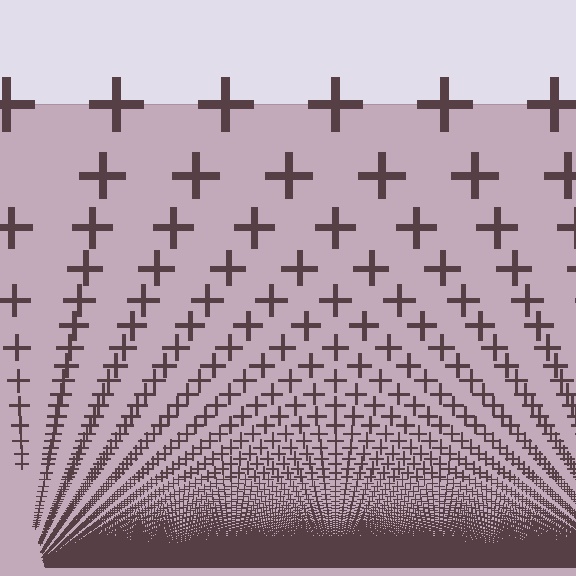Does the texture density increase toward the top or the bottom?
Density increases toward the bottom.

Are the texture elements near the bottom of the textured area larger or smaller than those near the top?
Smaller. The gradient is inverted — elements near the bottom are smaller and denser.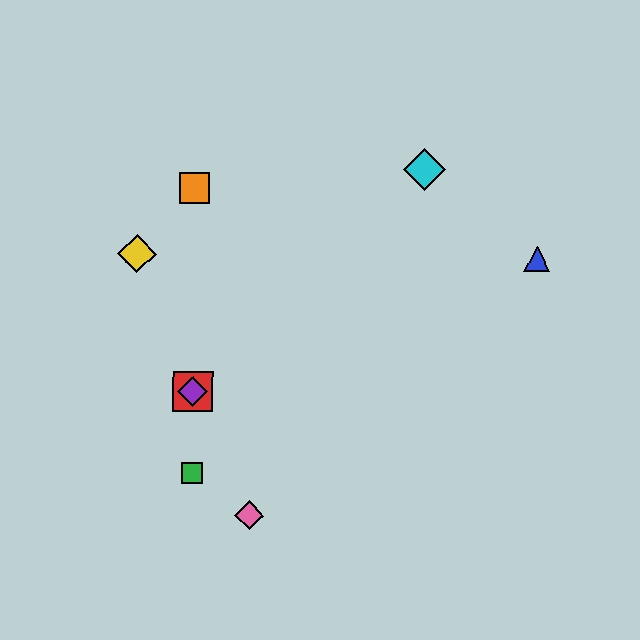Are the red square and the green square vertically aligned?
Yes, both are at x≈193.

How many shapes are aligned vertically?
4 shapes (the red square, the green square, the purple diamond, the orange square) are aligned vertically.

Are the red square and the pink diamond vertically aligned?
No, the red square is at x≈193 and the pink diamond is at x≈249.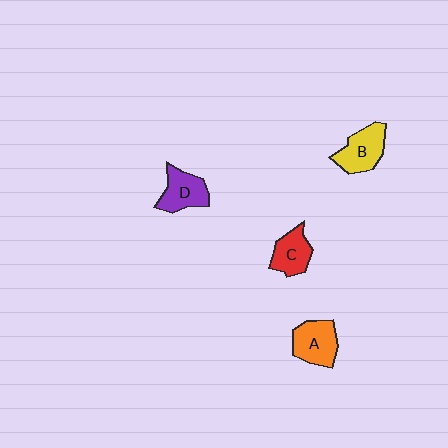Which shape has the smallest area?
Shape C (red).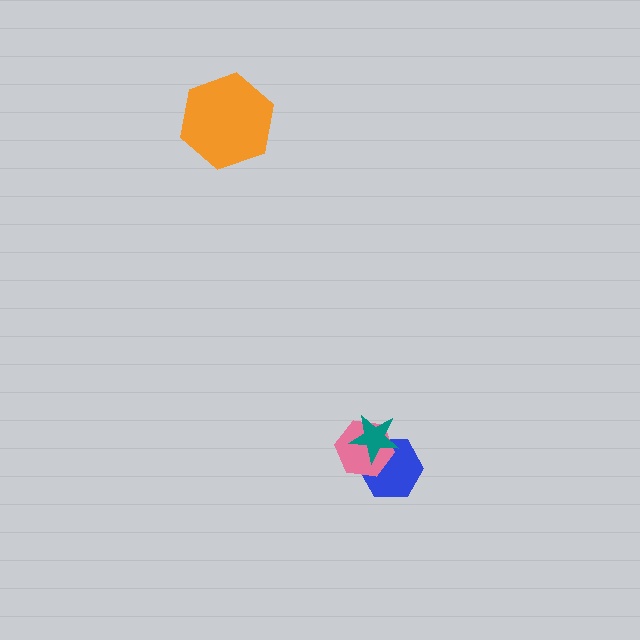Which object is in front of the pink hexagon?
The teal star is in front of the pink hexagon.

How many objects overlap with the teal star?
2 objects overlap with the teal star.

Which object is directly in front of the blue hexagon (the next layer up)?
The pink hexagon is directly in front of the blue hexagon.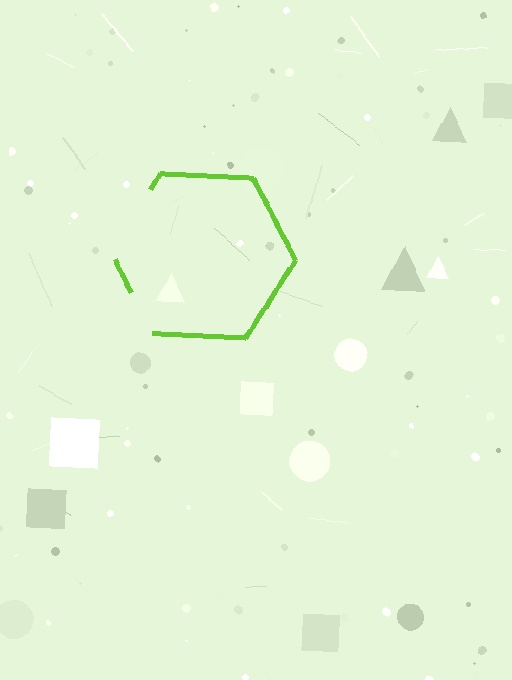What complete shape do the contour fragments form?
The contour fragments form a hexagon.